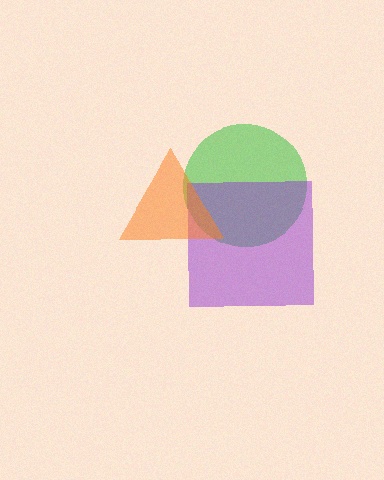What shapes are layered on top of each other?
The layered shapes are: a green circle, a purple square, an orange triangle.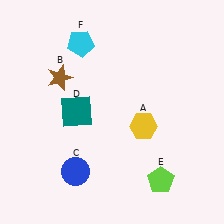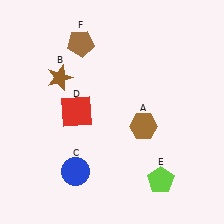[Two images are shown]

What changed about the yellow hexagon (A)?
In Image 1, A is yellow. In Image 2, it changed to brown.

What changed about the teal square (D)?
In Image 1, D is teal. In Image 2, it changed to red.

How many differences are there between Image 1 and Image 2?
There are 3 differences between the two images.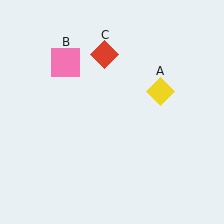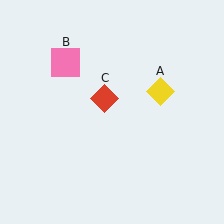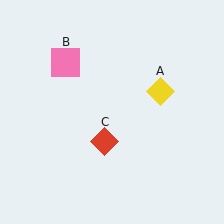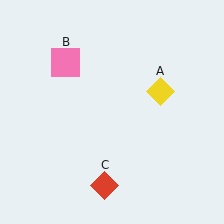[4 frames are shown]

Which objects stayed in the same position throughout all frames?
Yellow diamond (object A) and pink square (object B) remained stationary.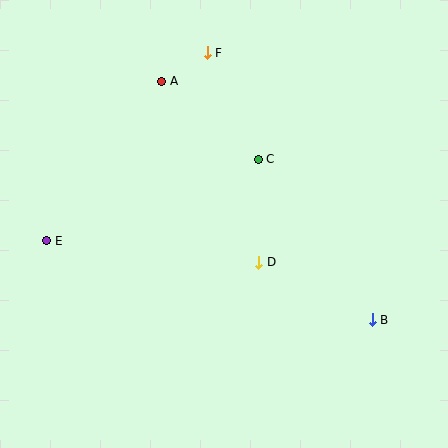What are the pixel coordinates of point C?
Point C is at (258, 159).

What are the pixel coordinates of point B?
Point B is at (372, 320).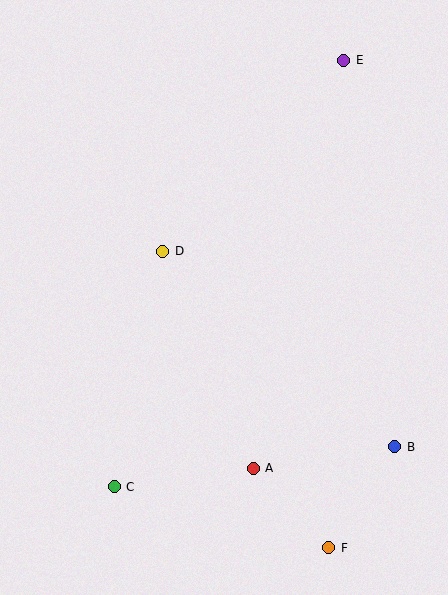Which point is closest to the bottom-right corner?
Point F is closest to the bottom-right corner.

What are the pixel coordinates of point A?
Point A is at (253, 468).